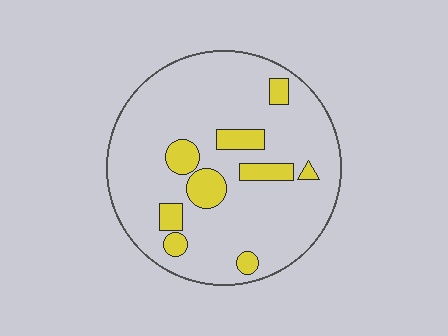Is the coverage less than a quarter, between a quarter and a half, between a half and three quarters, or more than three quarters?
Less than a quarter.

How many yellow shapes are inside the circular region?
9.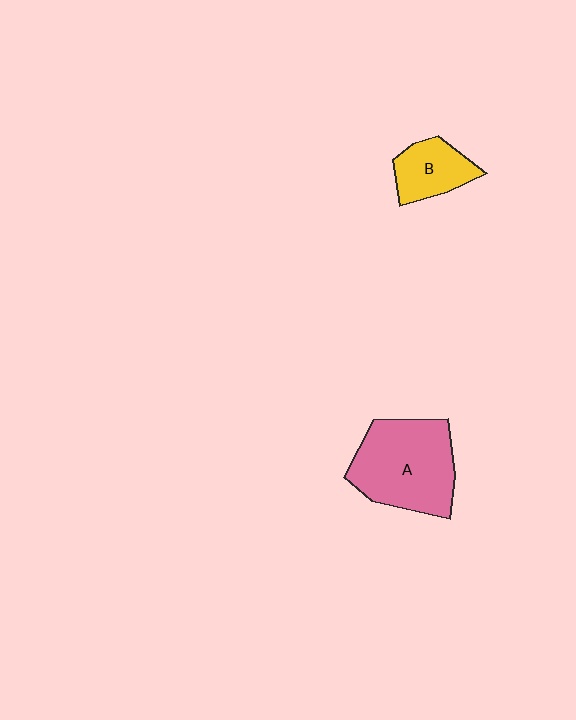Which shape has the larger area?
Shape A (pink).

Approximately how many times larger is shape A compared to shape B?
Approximately 2.2 times.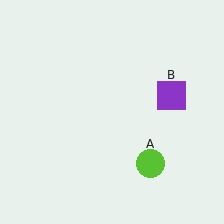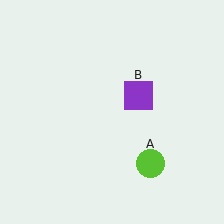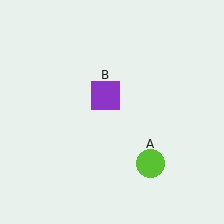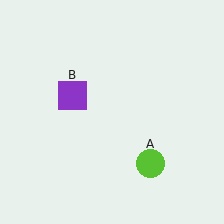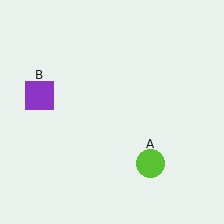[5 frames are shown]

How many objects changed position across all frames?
1 object changed position: purple square (object B).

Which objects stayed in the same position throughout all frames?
Lime circle (object A) remained stationary.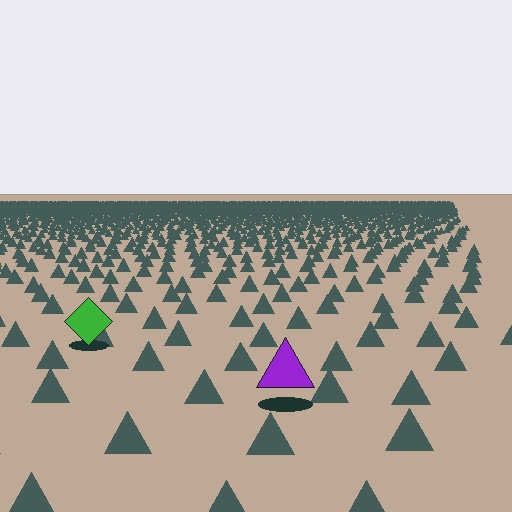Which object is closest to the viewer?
The purple triangle is closest. The texture marks near it are larger and more spread out.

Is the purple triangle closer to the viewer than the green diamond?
Yes. The purple triangle is closer — you can tell from the texture gradient: the ground texture is coarser near it.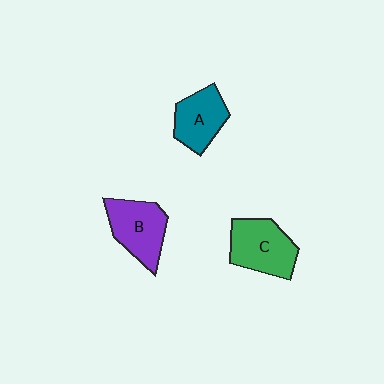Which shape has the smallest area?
Shape A (teal).